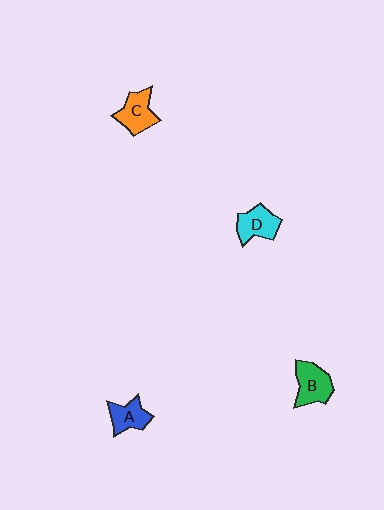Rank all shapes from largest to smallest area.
From largest to smallest: B (green), C (orange), D (cyan), A (blue).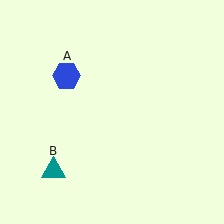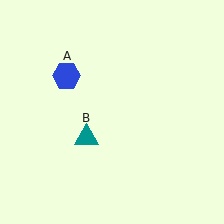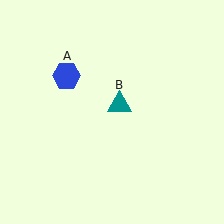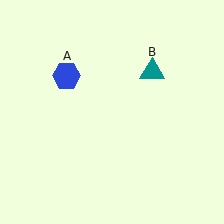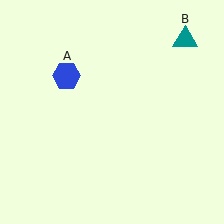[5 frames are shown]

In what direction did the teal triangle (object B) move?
The teal triangle (object B) moved up and to the right.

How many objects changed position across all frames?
1 object changed position: teal triangle (object B).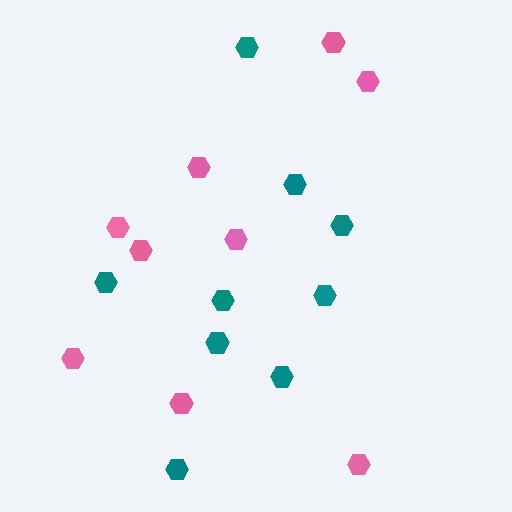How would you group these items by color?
There are 2 groups: one group of teal hexagons (9) and one group of pink hexagons (9).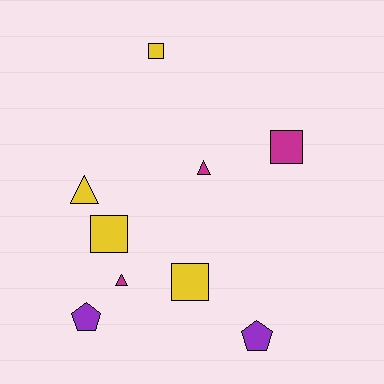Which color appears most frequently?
Yellow, with 4 objects.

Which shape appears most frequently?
Square, with 4 objects.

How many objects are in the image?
There are 9 objects.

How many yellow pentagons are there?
There are no yellow pentagons.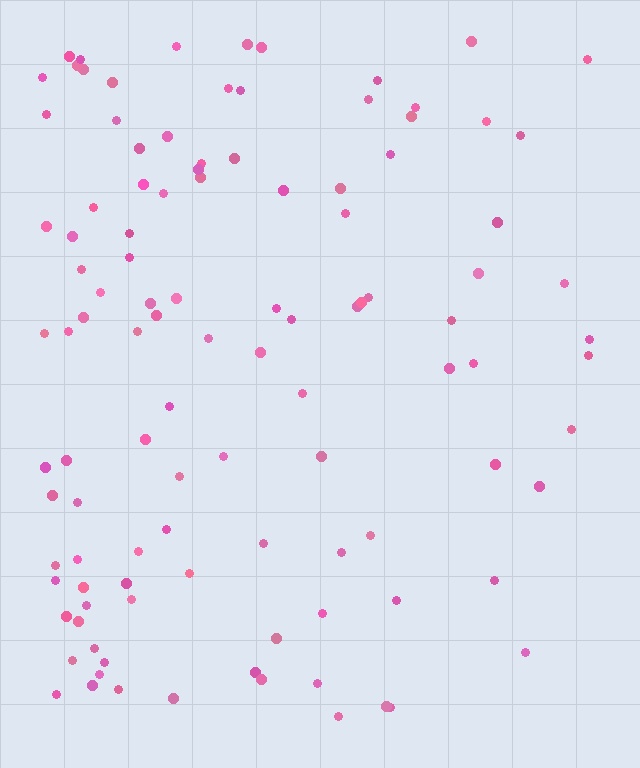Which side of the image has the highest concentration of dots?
The left.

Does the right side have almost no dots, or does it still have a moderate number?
Still a moderate number, just noticeably fewer than the left.